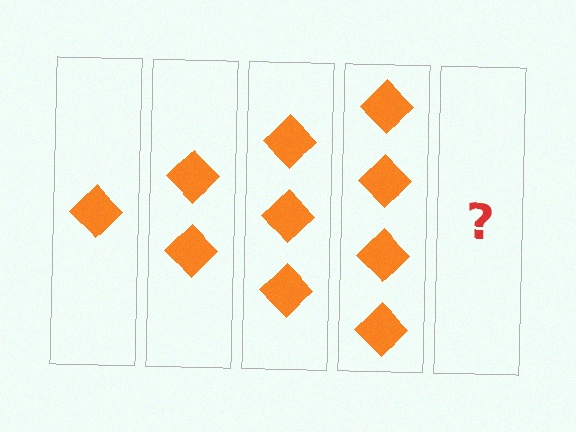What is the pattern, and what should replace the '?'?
The pattern is that each step adds one more diamond. The '?' should be 5 diamonds.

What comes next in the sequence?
The next element should be 5 diamonds.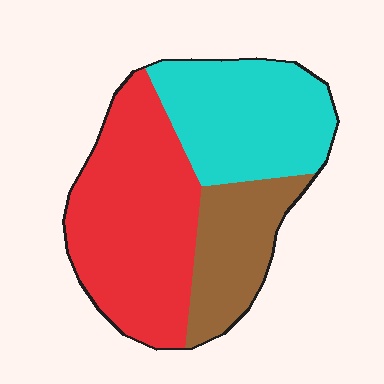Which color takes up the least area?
Brown, at roughly 20%.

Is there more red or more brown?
Red.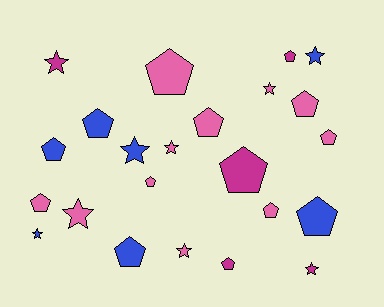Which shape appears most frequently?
Pentagon, with 14 objects.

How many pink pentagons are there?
There are 7 pink pentagons.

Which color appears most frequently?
Pink, with 11 objects.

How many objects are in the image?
There are 23 objects.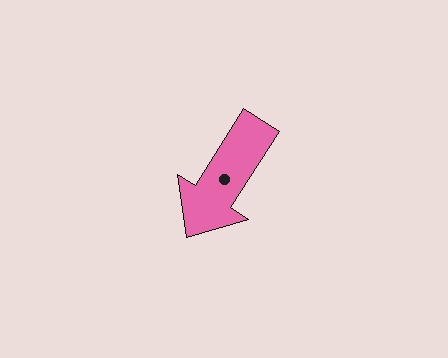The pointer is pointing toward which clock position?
Roughly 7 o'clock.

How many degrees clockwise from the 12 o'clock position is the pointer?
Approximately 212 degrees.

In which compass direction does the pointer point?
Southwest.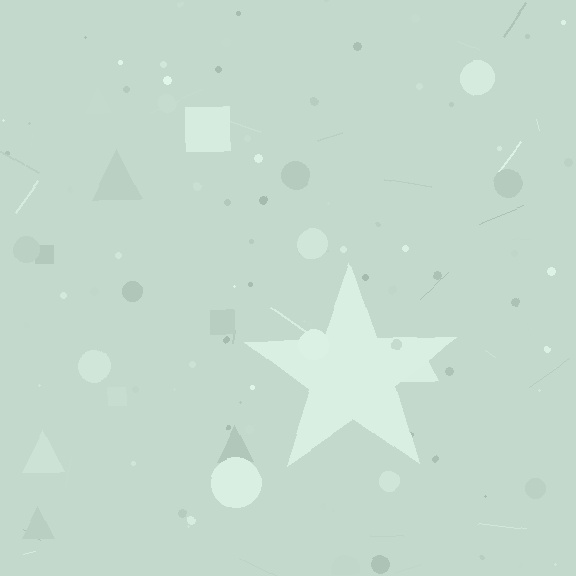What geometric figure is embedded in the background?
A star is embedded in the background.